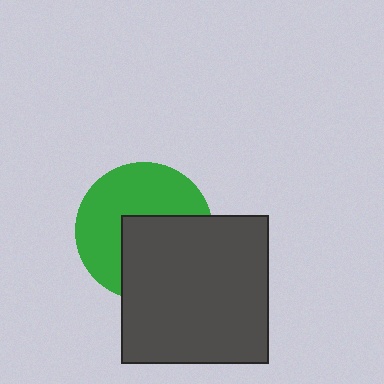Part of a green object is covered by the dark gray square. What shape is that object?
It is a circle.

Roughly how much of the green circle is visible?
About half of it is visible (roughly 55%).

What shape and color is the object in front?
The object in front is a dark gray square.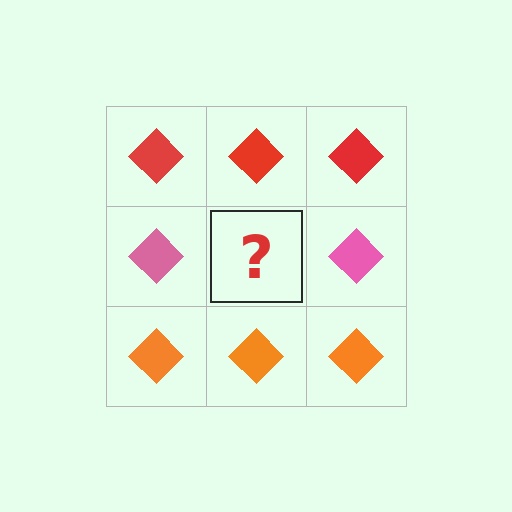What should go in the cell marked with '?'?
The missing cell should contain a pink diamond.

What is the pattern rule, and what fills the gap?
The rule is that each row has a consistent color. The gap should be filled with a pink diamond.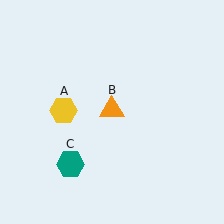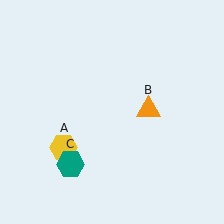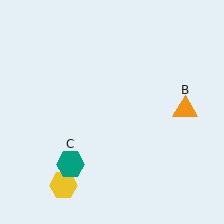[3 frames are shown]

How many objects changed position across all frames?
2 objects changed position: yellow hexagon (object A), orange triangle (object B).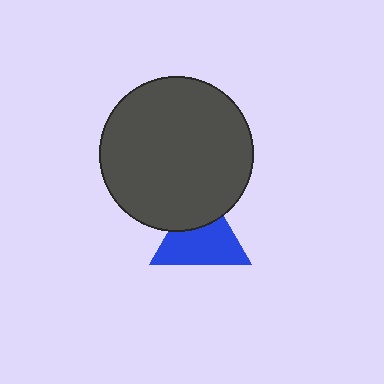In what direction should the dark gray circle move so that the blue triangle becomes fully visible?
The dark gray circle should move up. That is the shortest direction to clear the overlap and leave the blue triangle fully visible.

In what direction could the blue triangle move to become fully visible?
The blue triangle could move down. That would shift it out from behind the dark gray circle entirely.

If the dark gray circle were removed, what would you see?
You would see the complete blue triangle.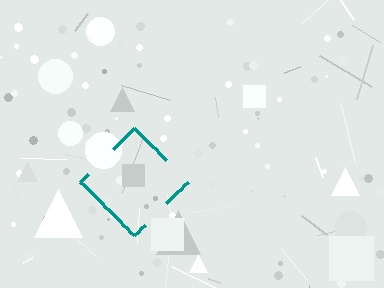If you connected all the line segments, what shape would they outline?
They would outline a diamond.